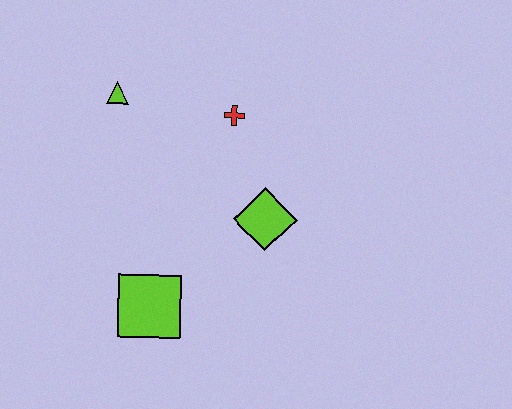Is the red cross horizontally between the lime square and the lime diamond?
Yes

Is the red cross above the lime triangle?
No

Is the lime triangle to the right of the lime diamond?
No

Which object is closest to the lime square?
The lime diamond is closest to the lime square.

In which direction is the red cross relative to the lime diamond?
The red cross is above the lime diamond.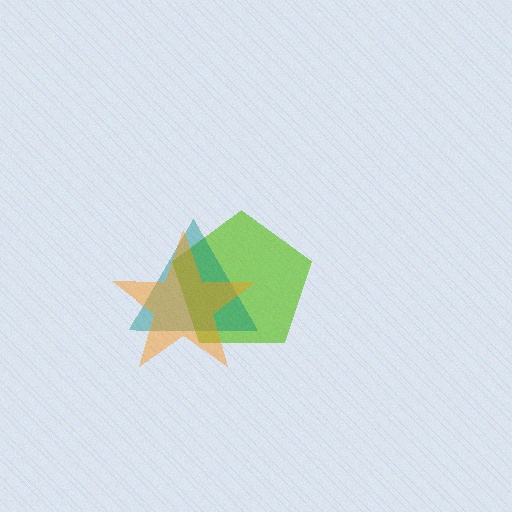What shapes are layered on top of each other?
The layered shapes are: a lime pentagon, a teal triangle, an orange star.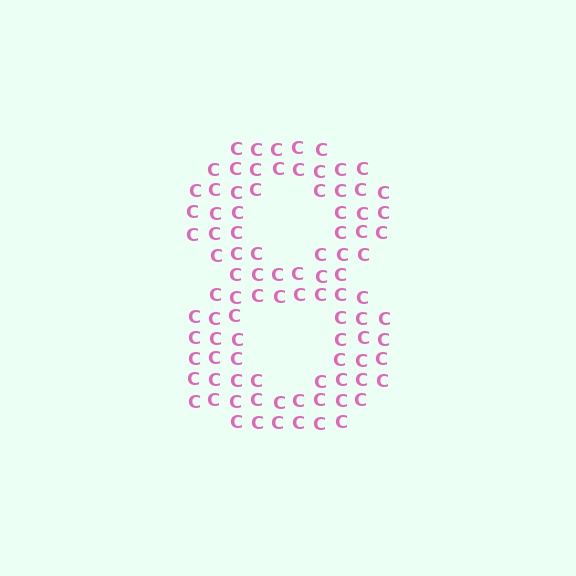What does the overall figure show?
The overall figure shows the digit 8.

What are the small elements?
The small elements are letter C's.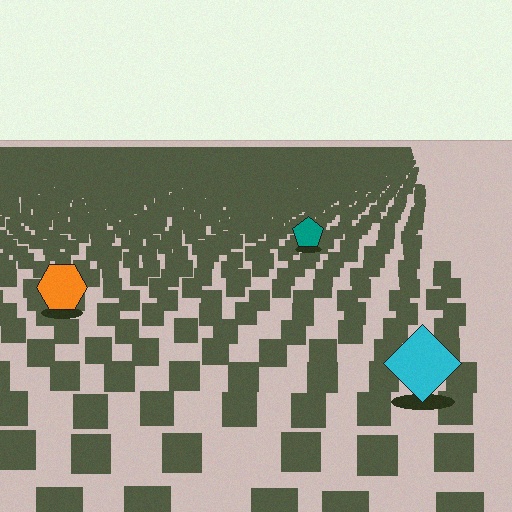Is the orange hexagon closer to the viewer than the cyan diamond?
No. The cyan diamond is closer — you can tell from the texture gradient: the ground texture is coarser near it.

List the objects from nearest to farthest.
From nearest to farthest: the cyan diamond, the orange hexagon, the teal pentagon.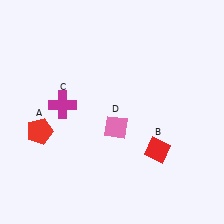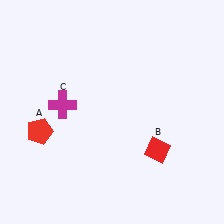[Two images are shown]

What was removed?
The pink diamond (D) was removed in Image 2.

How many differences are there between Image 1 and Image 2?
There is 1 difference between the two images.